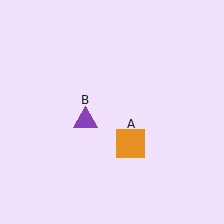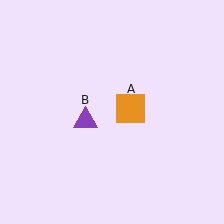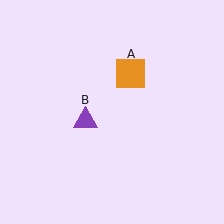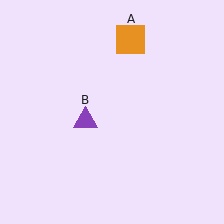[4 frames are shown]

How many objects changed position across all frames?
1 object changed position: orange square (object A).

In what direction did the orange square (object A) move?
The orange square (object A) moved up.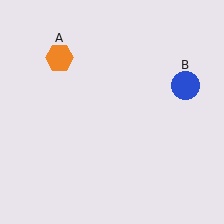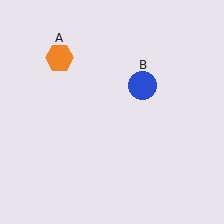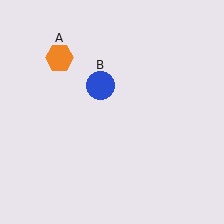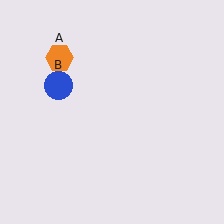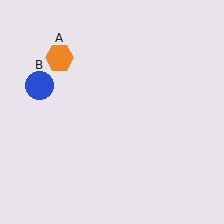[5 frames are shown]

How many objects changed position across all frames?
1 object changed position: blue circle (object B).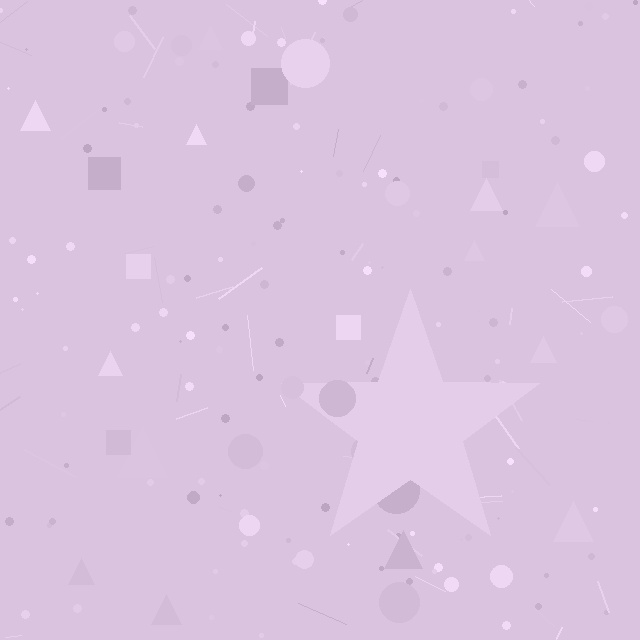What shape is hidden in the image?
A star is hidden in the image.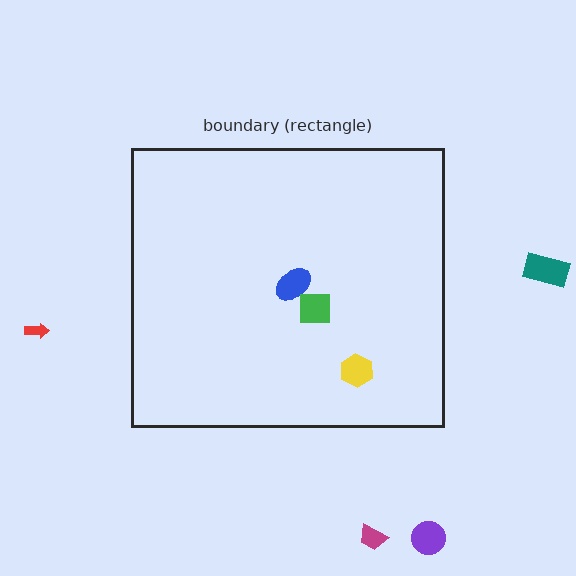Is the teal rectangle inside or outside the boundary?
Outside.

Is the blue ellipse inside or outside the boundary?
Inside.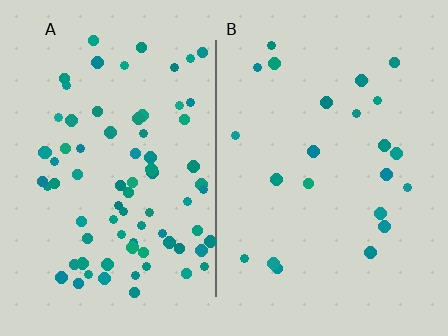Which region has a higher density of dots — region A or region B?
A (the left).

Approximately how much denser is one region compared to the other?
Approximately 3.4× — region A over region B.